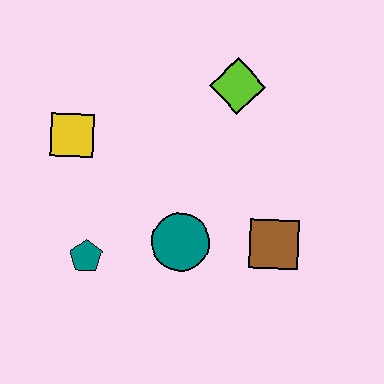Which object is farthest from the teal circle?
The lime diamond is farthest from the teal circle.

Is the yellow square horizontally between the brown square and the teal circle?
No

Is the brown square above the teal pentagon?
Yes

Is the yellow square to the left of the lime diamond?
Yes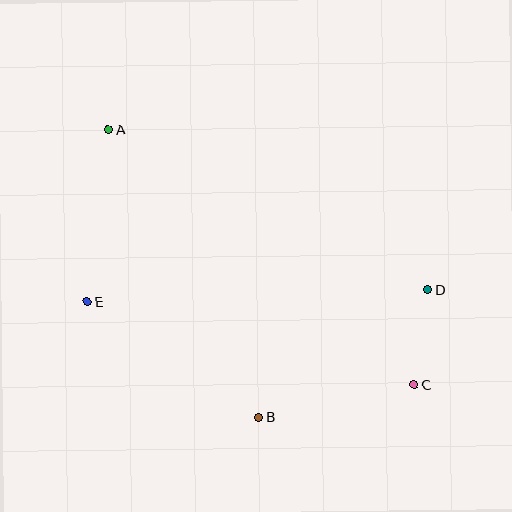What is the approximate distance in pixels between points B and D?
The distance between B and D is approximately 212 pixels.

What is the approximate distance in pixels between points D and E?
The distance between D and E is approximately 341 pixels.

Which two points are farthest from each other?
Points A and C are farthest from each other.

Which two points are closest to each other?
Points C and D are closest to each other.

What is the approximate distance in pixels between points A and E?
The distance between A and E is approximately 173 pixels.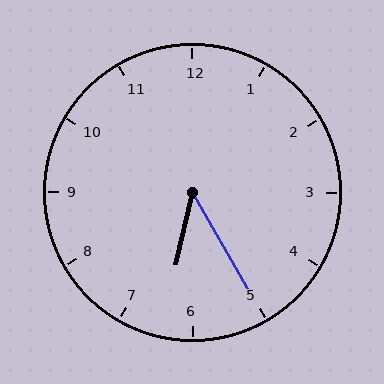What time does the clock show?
6:25.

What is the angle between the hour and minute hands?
Approximately 42 degrees.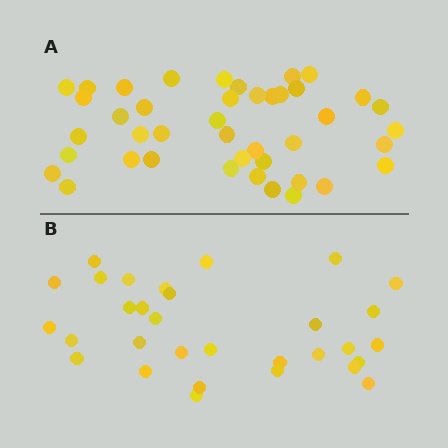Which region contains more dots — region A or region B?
Region A (the top region) has more dots.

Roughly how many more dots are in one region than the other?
Region A has roughly 12 or so more dots than region B.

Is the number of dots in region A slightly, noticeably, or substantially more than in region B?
Region A has noticeably more, but not dramatically so. The ratio is roughly 1.4 to 1.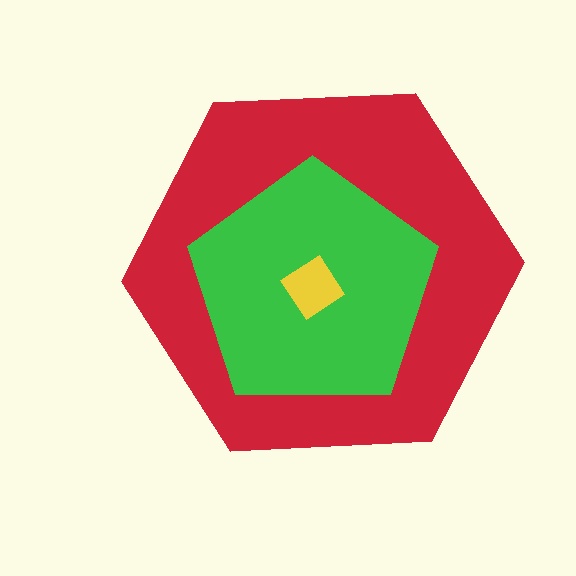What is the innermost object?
The yellow diamond.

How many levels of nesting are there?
3.